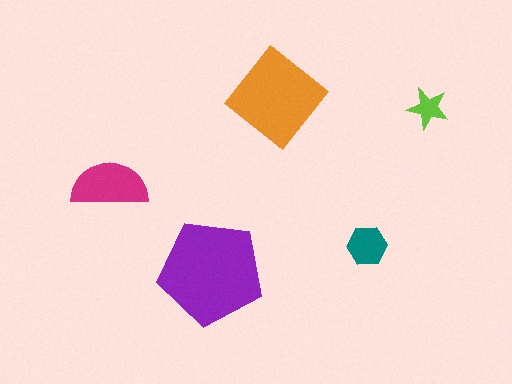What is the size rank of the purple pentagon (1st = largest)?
1st.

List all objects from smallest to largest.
The lime star, the teal hexagon, the magenta semicircle, the orange diamond, the purple pentagon.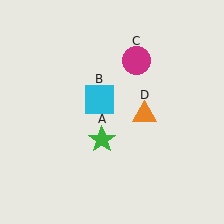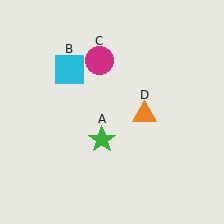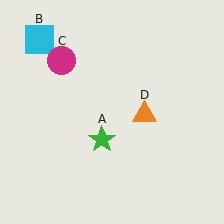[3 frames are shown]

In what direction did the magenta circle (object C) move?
The magenta circle (object C) moved left.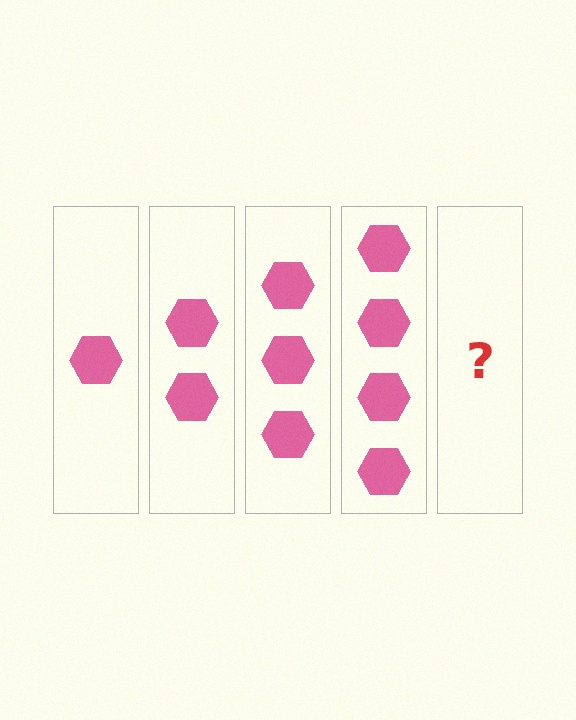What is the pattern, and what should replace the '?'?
The pattern is that each step adds one more hexagon. The '?' should be 5 hexagons.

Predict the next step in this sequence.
The next step is 5 hexagons.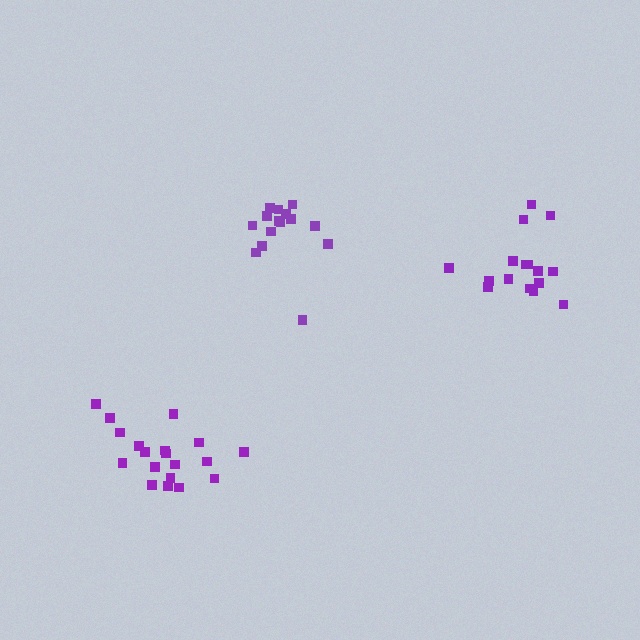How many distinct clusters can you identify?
There are 3 distinct clusters.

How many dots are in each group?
Group 1: 16 dots, Group 2: 19 dots, Group 3: 16 dots (51 total).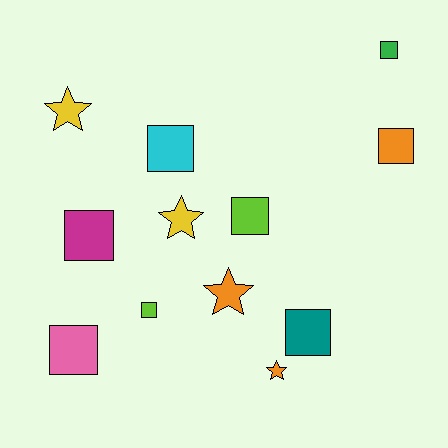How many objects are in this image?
There are 12 objects.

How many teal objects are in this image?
There is 1 teal object.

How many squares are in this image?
There are 8 squares.